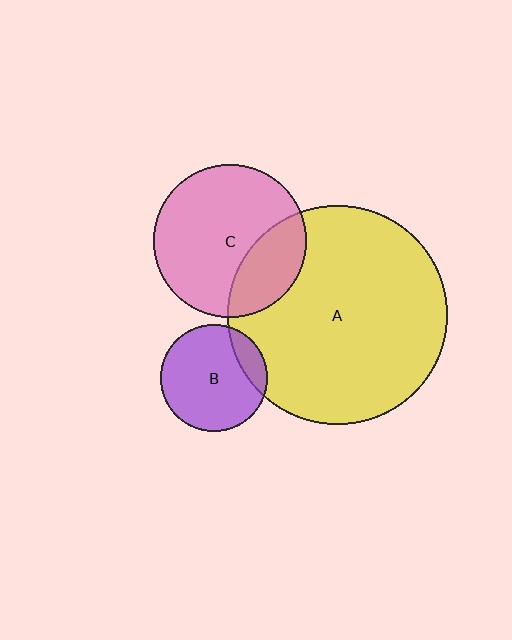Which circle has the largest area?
Circle A (yellow).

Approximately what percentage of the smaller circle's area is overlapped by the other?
Approximately 15%.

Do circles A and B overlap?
Yes.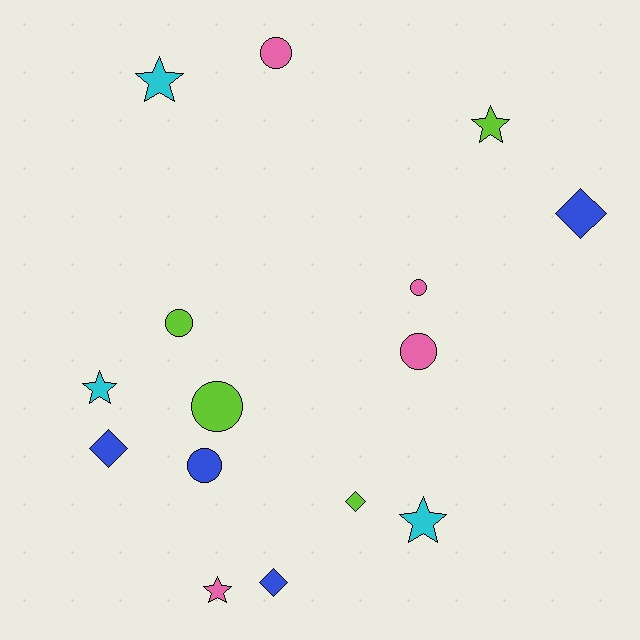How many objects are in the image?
There are 15 objects.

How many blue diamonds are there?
There are 3 blue diamonds.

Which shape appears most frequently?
Circle, with 6 objects.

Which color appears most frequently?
Blue, with 4 objects.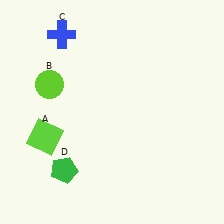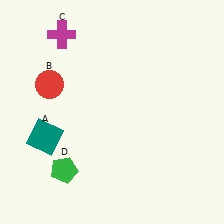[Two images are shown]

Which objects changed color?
A changed from lime to teal. B changed from lime to red. C changed from blue to magenta.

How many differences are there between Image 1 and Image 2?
There are 3 differences between the two images.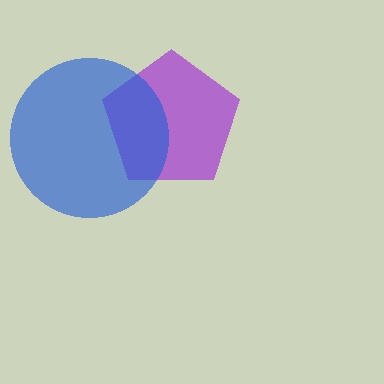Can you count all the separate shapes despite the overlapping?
Yes, there are 2 separate shapes.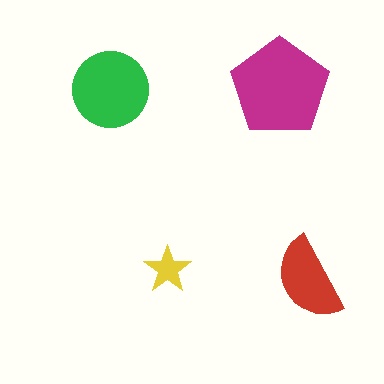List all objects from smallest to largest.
The yellow star, the red semicircle, the green circle, the magenta pentagon.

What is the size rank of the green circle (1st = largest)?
2nd.